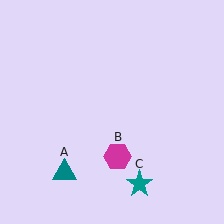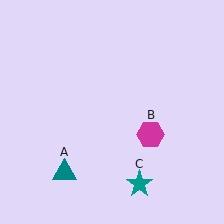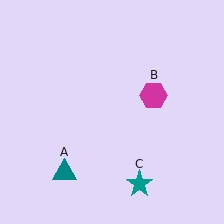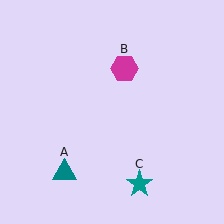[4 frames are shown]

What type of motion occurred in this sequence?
The magenta hexagon (object B) rotated counterclockwise around the center of the scene.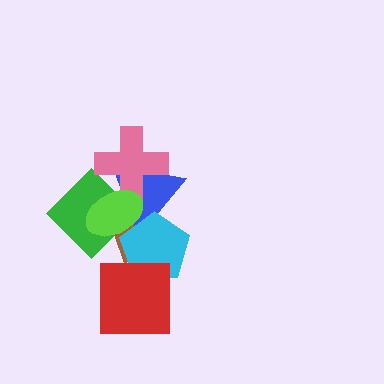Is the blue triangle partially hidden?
Yes, it is partially covered by another shape.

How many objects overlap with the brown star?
5 objects overlap with the brown star.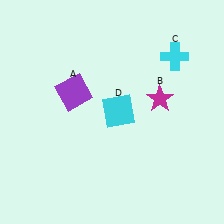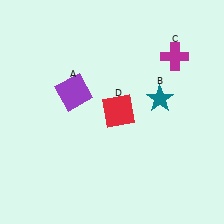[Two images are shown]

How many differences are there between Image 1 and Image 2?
There are 3 differences between the two images.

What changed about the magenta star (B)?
In Image 1, B is magenta. In Image 2, it changed to teal.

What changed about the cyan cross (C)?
In Image 1, C is cyan. In Image 2, it changed to magenta.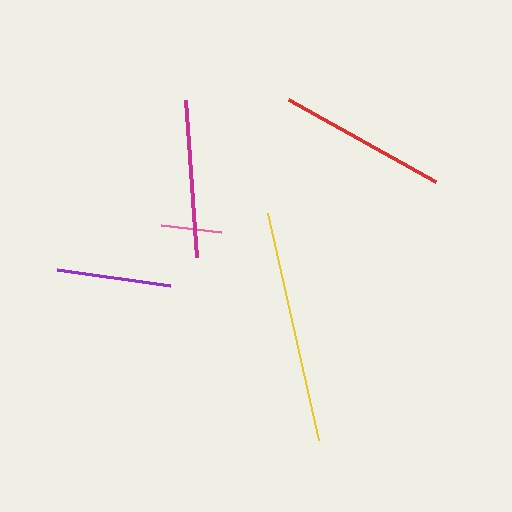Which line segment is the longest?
The yellow line is the longest at approximately 232 pixels.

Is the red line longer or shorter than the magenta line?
The red line is longer than the magenta line.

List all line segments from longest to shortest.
From longest to shortest: yellow, red, magenta, purple, pink.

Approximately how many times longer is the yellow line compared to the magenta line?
The yellow line is approximately 1.5 times the length of the magenta line.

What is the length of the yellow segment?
The yellow segment is approximately 232 pixels long.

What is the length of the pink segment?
The pink segment is approximately 61 pixels long.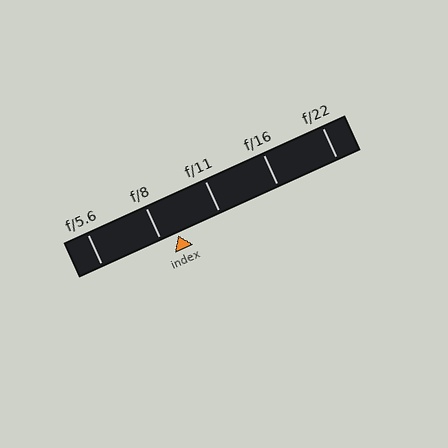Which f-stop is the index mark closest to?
The index mark is closest to f/8.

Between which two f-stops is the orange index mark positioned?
The index mark is between f/8 and f/11.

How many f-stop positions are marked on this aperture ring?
There are 5 f-stop positions marked.